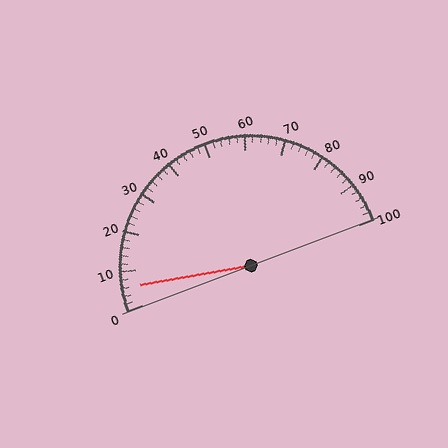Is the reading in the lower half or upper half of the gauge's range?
The reading is in the lower half of the range (0 to 100).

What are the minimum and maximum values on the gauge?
The gauge ranges from 0 to 100.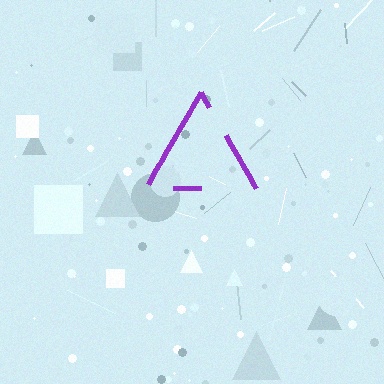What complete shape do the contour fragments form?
The contour fragments form a triangle.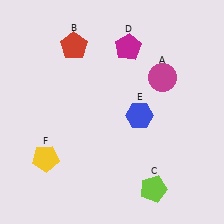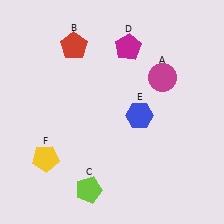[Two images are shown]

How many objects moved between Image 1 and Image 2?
1 object moved between the two images.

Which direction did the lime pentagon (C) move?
The lime pentagon (C) moved left.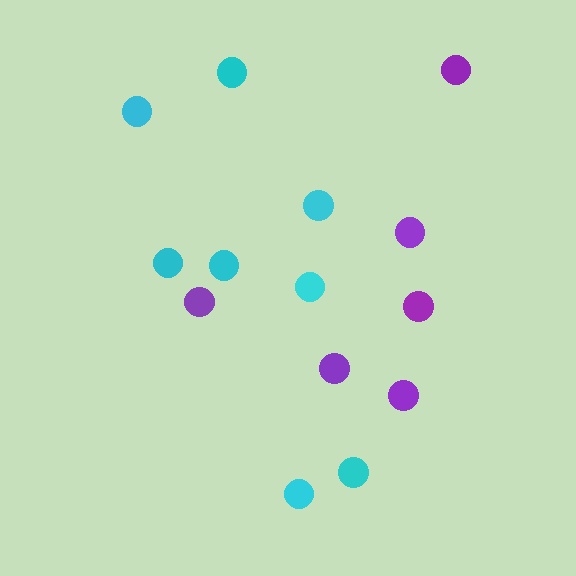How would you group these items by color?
There are 2 groups: one group of purple circles (6) and one group of cyan circles (8).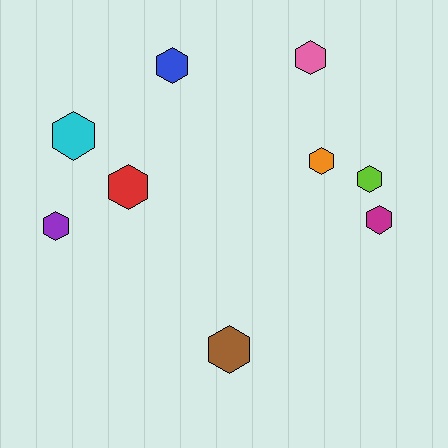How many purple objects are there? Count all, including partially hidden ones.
There is 1 purple object.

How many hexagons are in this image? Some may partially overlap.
There are 9 hexagons.